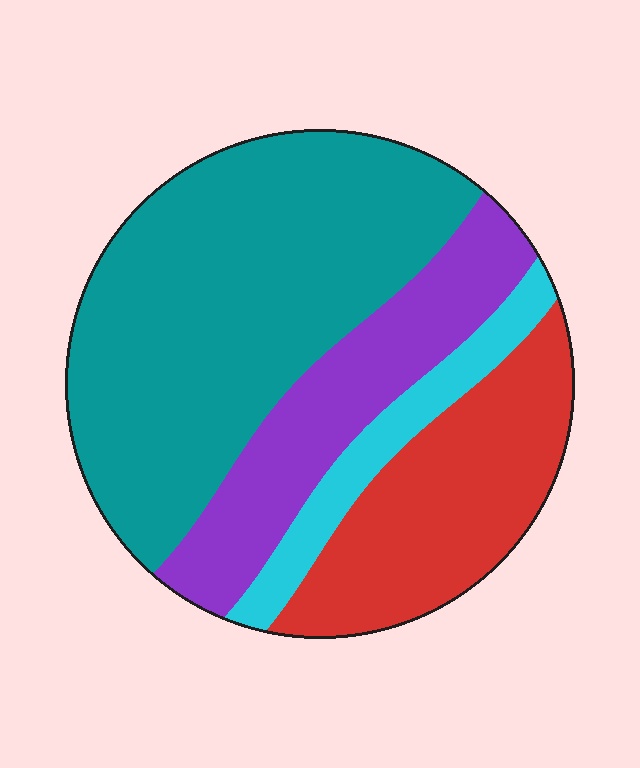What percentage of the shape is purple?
Purple covers around 20% of the shape.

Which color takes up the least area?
Cyan, at roughly 10%.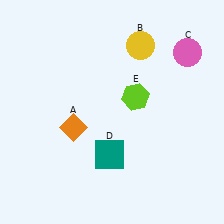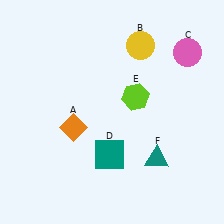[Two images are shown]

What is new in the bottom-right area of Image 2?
A teal triangle (F) was added in the bottom-right area of Image 2.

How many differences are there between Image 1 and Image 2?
There is 1 difference between the two images.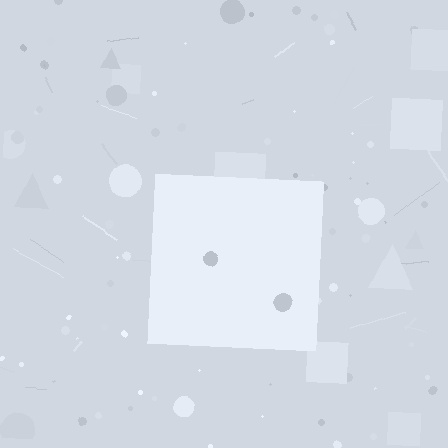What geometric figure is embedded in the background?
A square is embedded in the background.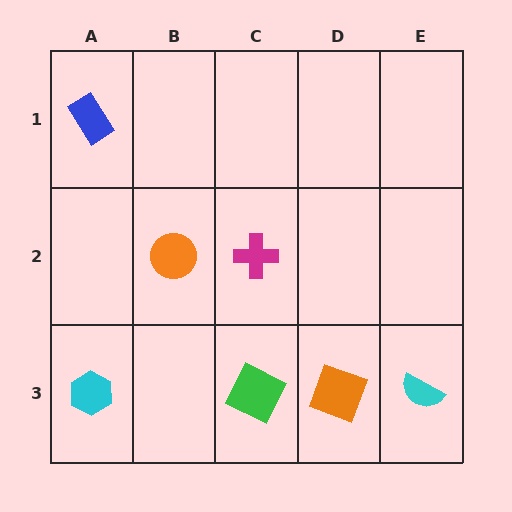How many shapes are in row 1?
1 shape.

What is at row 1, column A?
A blue rectangle.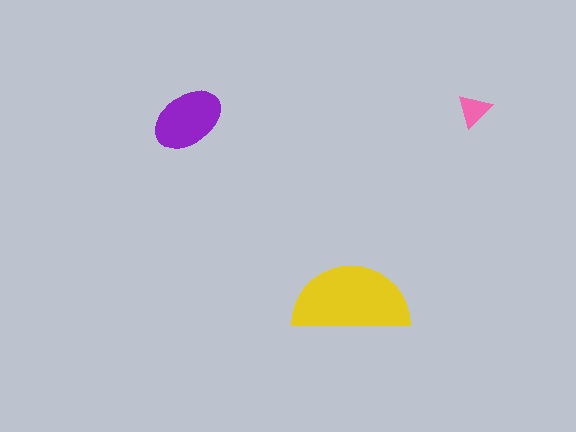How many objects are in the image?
There are 3 objects in the image.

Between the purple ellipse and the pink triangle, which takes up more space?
The purple ellipse.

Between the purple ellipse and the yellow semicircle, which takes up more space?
The yellow semicircle.